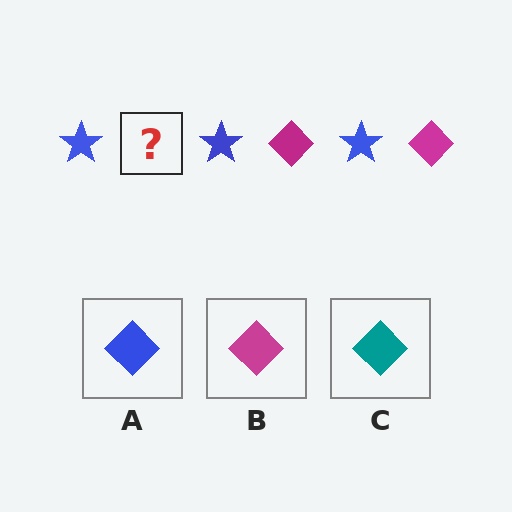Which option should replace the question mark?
Option B.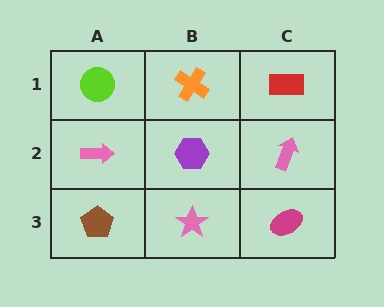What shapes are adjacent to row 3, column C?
A pink arrow (row 2, column C), a pink star (row 3, column B).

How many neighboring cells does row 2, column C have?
3.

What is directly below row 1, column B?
A purple hexagon.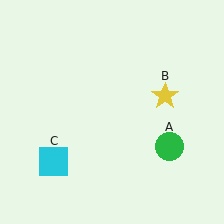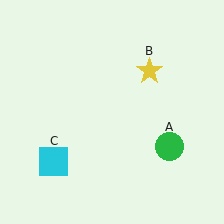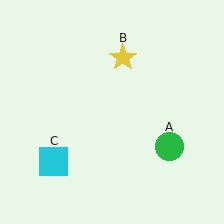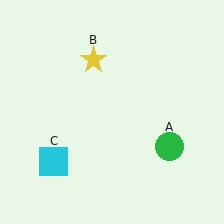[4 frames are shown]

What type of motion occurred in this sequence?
The yellow star (object B) rotated counterclockwise around the center of the scene.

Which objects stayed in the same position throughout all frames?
Green circle (object A) and cyan square (object C) remained stationary.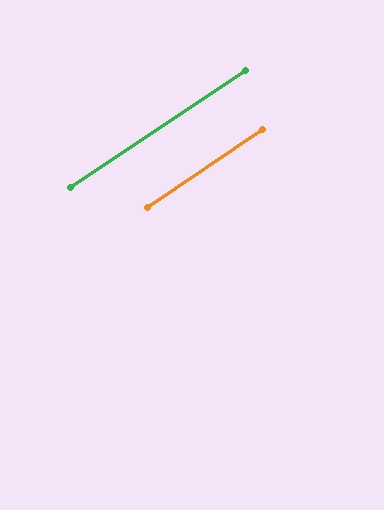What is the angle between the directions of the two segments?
Approximately 1 degree.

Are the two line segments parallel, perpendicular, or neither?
Parallel — their directions differ by only 0.7°.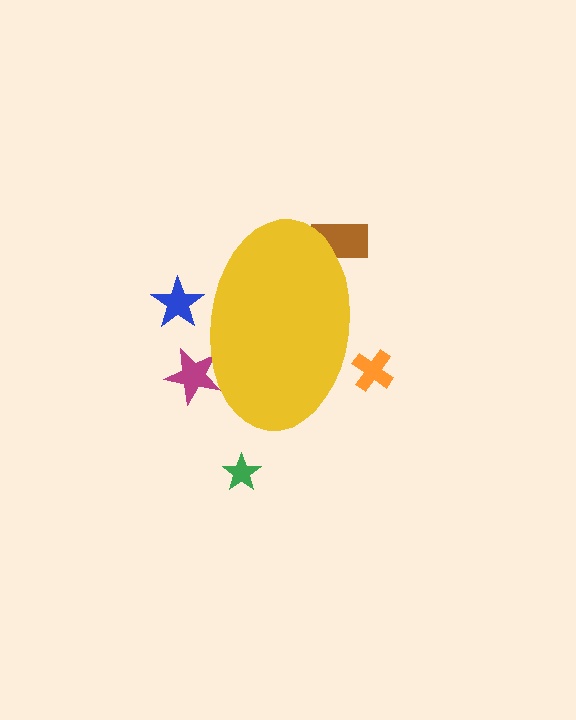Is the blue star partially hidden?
Yes, the blue star is partially hidden behind the yellow ellipse.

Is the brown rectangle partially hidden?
Yes, the brown rectangle is partially hidden behind the yellow ellipse.